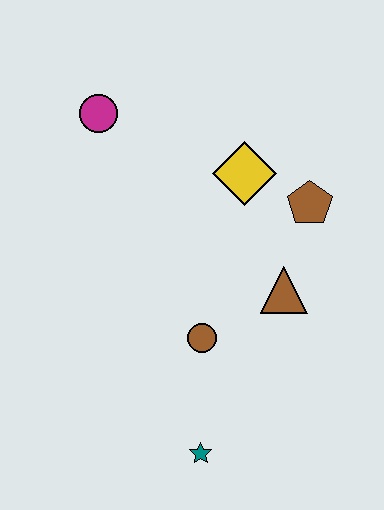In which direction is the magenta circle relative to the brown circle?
The magenta circle is above the brown circle.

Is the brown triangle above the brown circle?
Yes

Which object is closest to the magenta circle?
The yellow diamond is closest to the magenta circle.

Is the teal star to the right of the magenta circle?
Yes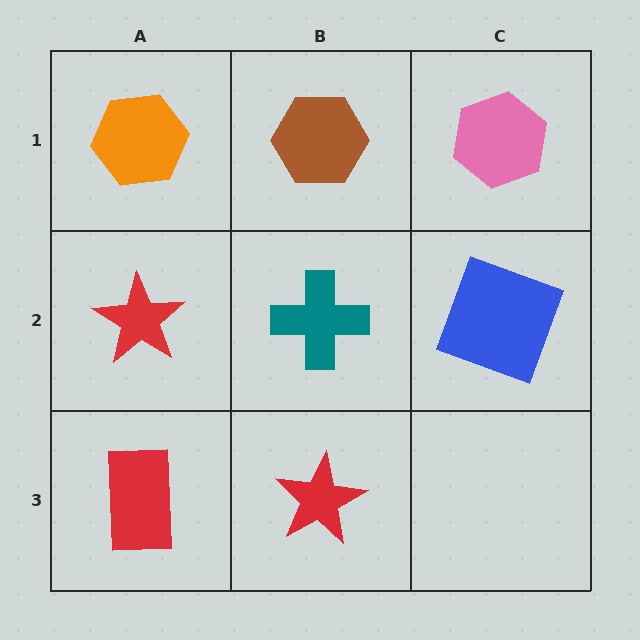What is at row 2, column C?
A blue square.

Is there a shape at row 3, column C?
No, that cell is empty.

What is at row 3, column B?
A red star.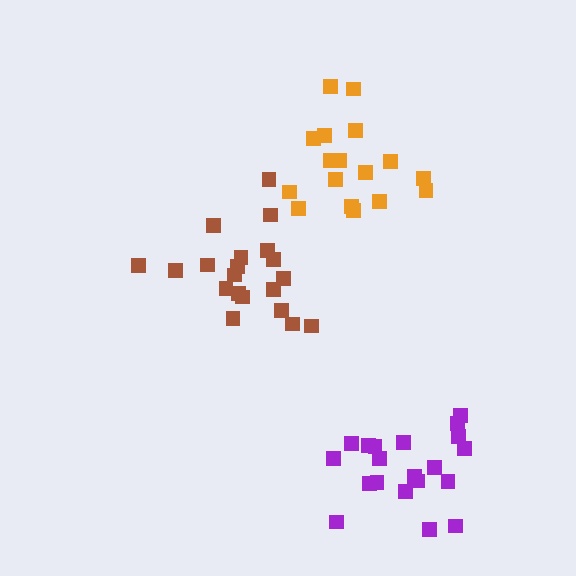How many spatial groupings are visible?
There are 3 spatial groupings.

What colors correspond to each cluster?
The clusters are colored: orange, purple, brown.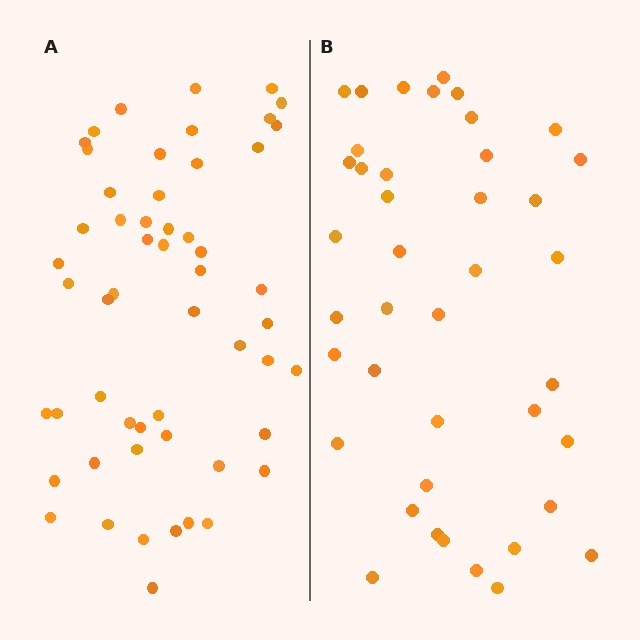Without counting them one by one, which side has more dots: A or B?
Region A (the left region) has more dots.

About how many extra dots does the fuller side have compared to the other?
Region A has approximately 15 more dots than region B.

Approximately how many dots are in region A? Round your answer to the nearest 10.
About 50 dots. (The exact count is 54, which rounds to 50.)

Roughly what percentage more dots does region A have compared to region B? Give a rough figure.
About 30% more.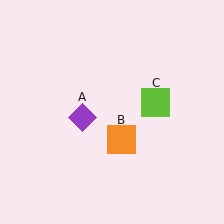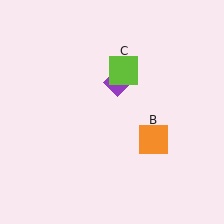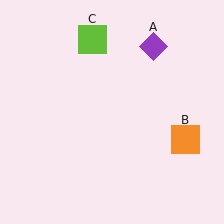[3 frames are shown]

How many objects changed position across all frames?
3 objects changed position: purple diamond (object A), orange square (object B), lime square (object C).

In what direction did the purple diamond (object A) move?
The purple diamond (object A) moved up and to the right.